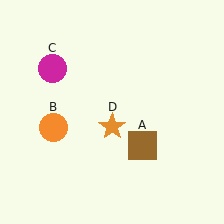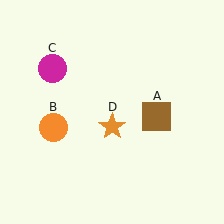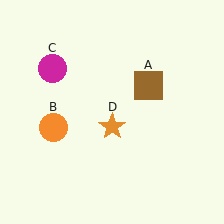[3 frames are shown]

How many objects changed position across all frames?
1 object changed position: brown square (object A).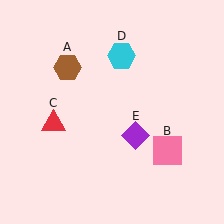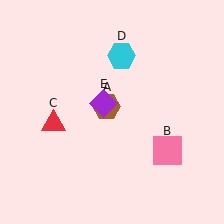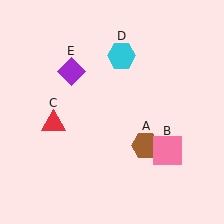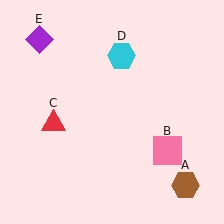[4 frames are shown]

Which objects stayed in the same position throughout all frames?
Pink square (object B) and red triangle (object C) and cyan hexagon (object D) remained stationary.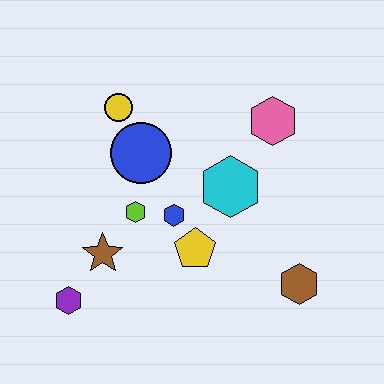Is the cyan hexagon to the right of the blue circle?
Yes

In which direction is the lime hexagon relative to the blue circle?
The lime hexagon is below the blue circle.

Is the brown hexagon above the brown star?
No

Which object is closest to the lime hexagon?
The blue hexagon is closest to the lime hexagon.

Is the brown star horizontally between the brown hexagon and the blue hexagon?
No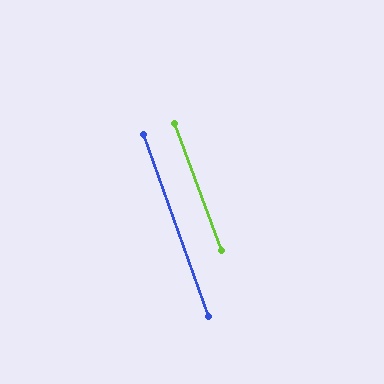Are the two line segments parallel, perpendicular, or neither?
Parallel — their directions differ by only 0.5°.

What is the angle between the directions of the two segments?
Approximately 0 degrees.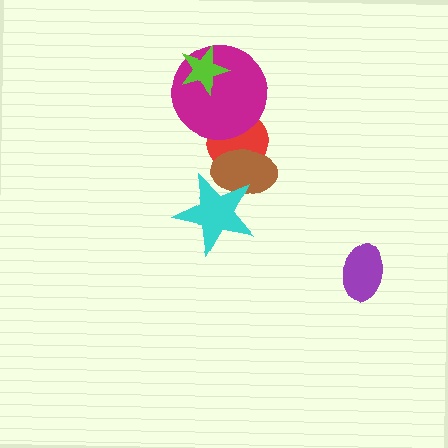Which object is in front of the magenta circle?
The lime star is in front of the magenta circle.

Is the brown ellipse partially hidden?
Yes, it is partially covered by another shape.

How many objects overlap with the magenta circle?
2 objects overlap with the magenta circle.